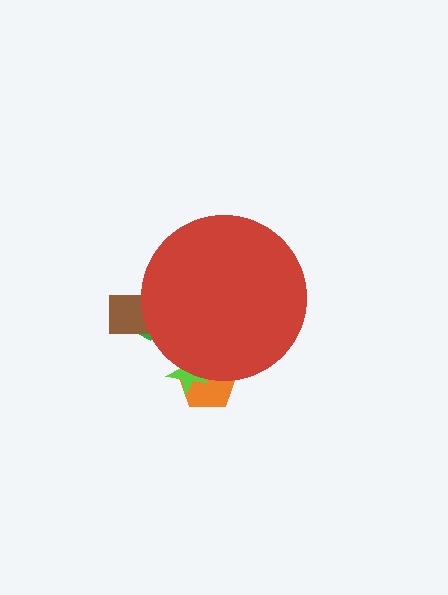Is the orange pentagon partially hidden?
Yes, the orange pentagon is partially hidden behind the red circle.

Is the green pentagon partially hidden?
Yes, the green pentagon is partially hidden behind the red circle.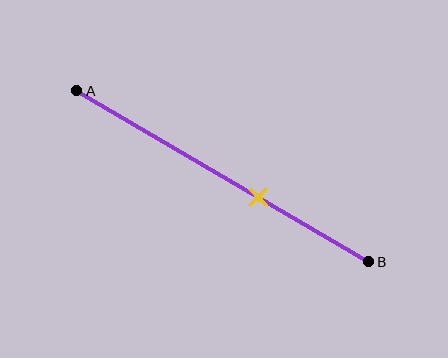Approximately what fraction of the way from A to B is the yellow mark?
The yellow mark is approximately 60% of the way from A to B.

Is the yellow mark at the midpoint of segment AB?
No, the mark is at about 60% from A, not at the 50% midpoint.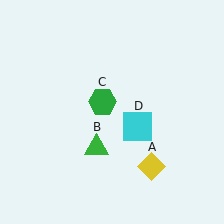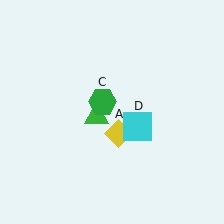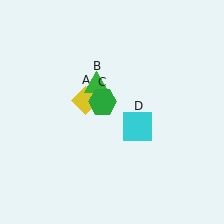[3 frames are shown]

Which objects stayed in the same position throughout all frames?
Green hexagon (object C) and cyan square (object D) remained stationary.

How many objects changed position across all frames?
2 objects changed position: yellow diamond (object A), green triangle (object B).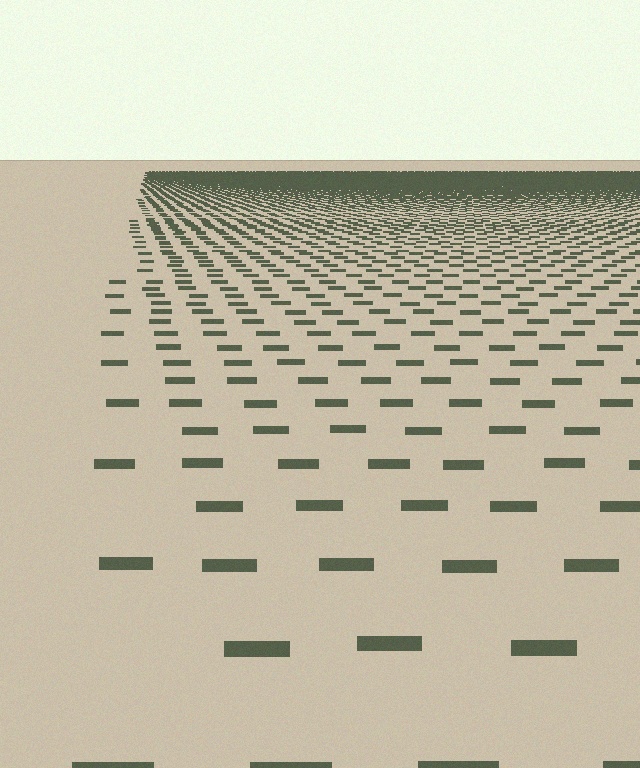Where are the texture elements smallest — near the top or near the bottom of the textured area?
Near the top.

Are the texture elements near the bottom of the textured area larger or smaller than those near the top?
Larger. Near the bottom, elements are closer to the viewer and appear at a bigger on-screen size.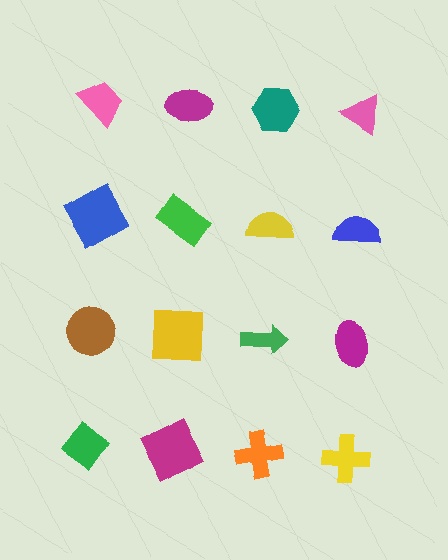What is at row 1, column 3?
A teal hexagon.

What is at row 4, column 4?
A yellow cross.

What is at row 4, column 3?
An orange cross.